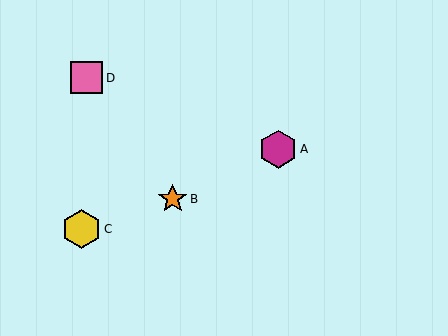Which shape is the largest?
The yellow hexagon (labeled C) is the largest.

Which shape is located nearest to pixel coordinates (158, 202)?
The orange star (labeled B) at (173, 199) is nearest to that location.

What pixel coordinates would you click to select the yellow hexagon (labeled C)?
Click at (82, 229) to select the yellow hexagon C.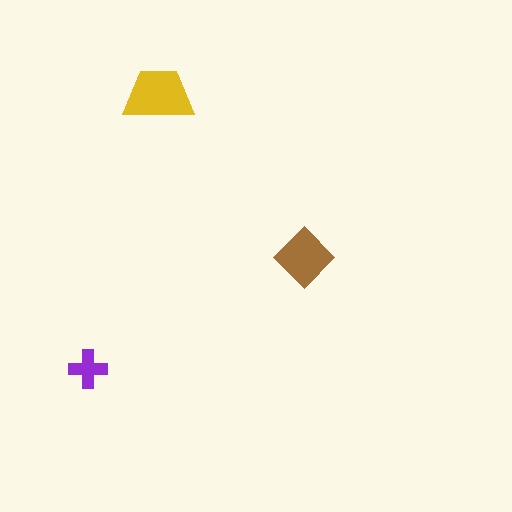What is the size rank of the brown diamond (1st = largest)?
2nd.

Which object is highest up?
The yellow trapezoid is topmost.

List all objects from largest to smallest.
The yellow trapezoid, the brown diamond, the purple cross.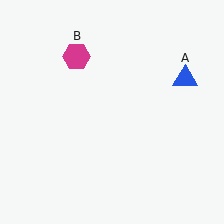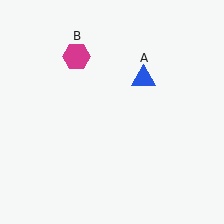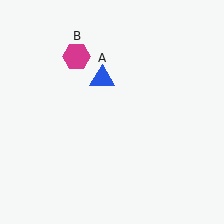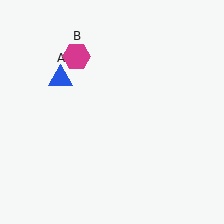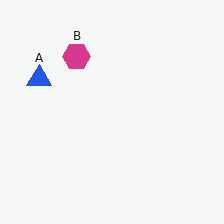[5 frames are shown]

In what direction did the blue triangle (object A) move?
The blue triangle (object A) moved left.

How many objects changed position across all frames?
1 object changed position: blue triangle (object A).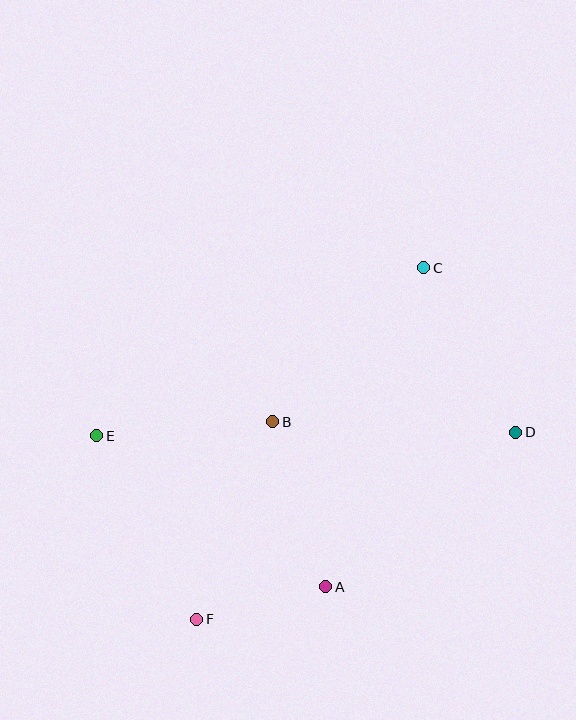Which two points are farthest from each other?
Points D and E are farthest from each other.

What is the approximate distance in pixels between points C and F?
The distance between C and F is approximately 419 pixels.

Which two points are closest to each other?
Points A and F are closest to each other.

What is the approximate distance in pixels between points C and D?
The distance between C and D is approximately 188 pixels.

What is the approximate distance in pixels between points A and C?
The distance between A and C is approximately 334 pixels.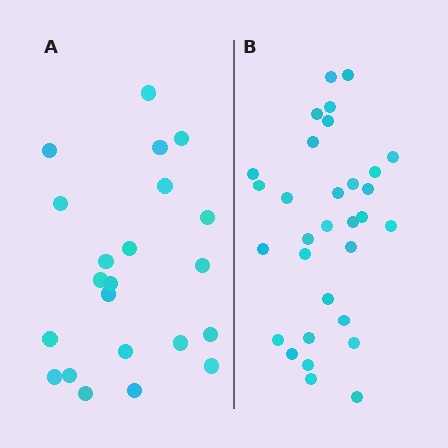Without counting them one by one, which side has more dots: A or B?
Region B (the right region) has more dots.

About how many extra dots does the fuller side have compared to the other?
Region B has roughly 8 or so more dots than region A.